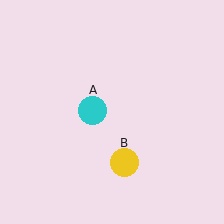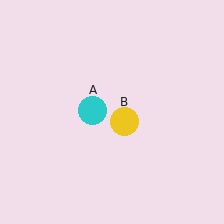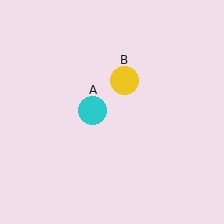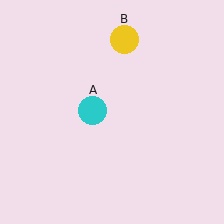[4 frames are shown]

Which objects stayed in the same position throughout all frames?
Cyan circle (object A) remained stationary.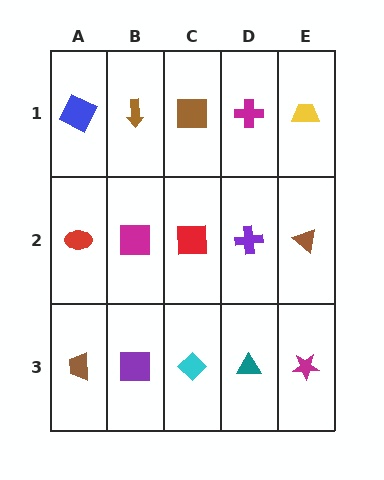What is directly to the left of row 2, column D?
A red square.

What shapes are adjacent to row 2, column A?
A blue square (row 1, column A), a brown trapezoid (row 3, column A), a magenta square (row 2, column B).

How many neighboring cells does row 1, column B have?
3.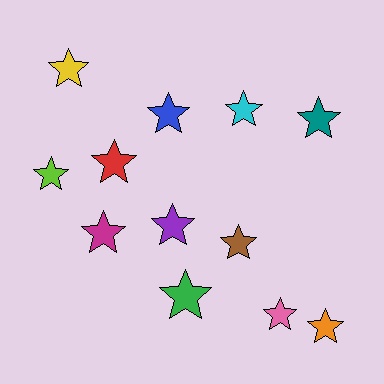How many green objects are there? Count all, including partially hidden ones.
There is 1 green object.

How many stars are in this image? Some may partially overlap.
There are 12 stars.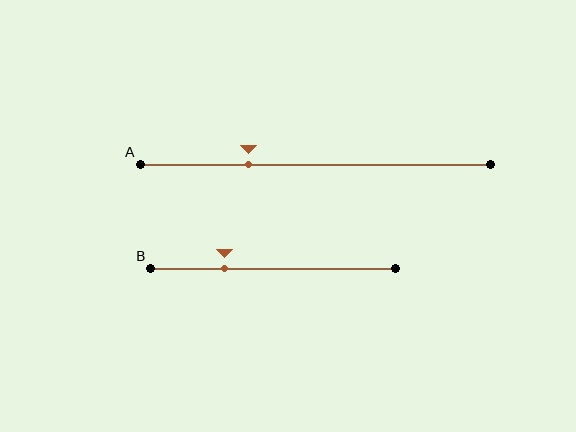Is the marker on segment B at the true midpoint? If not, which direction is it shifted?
No, the marker on segment B is shifted to the left by about 20% of the segment length.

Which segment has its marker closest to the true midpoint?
Segment A has its marker closest to the true midpoint.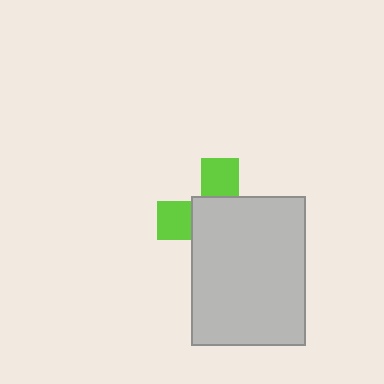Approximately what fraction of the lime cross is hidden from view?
Roughly 66% of the lime cross is hidden behind the light gray rectangle.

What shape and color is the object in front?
The object in front is a light gray rectangle.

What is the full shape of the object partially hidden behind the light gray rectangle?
The partially hidden object is a lime cross.